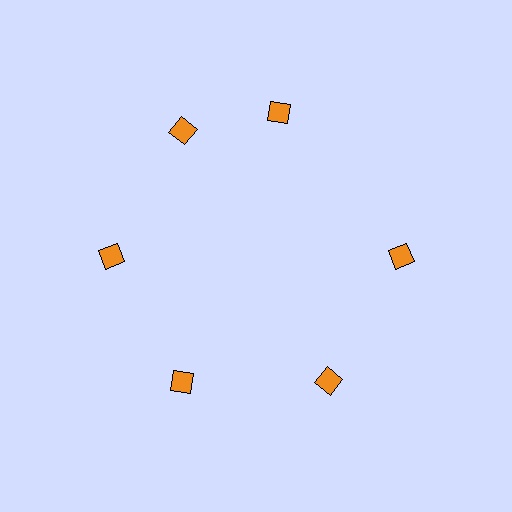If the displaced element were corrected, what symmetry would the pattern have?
It would have 6-fold rotational symmetry — the pattern would map onto itself every 60 degrees.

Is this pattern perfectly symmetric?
No. The 6 orange diamonds are arranged in a ring, but one element near the 1 o'clock position is rotated out of alignment along the ring, breaking the 6-fold rotational symmetry.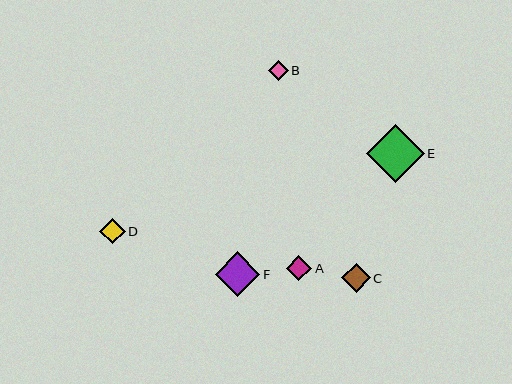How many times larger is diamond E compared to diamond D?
Diamond E is approximately 2.3 times the size of diamond D.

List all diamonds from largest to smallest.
From largest to smallest: E, F, C, A, D, B.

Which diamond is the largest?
Diamond E is the largest with a size of approximately 57 pixels.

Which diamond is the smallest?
Diamond B is the smallest with a size of approximately 20 pixels.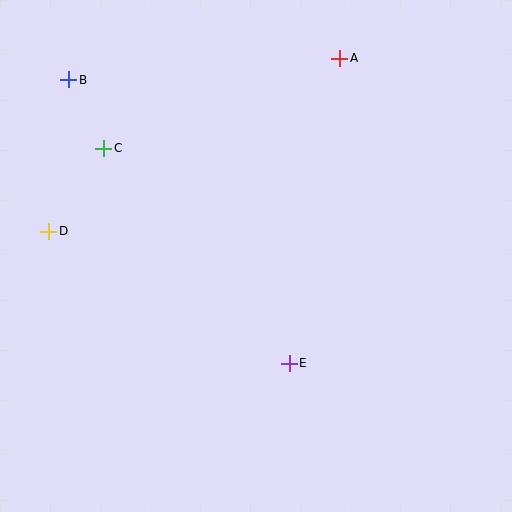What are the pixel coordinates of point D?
Point D is at (49, 231).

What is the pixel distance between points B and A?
The distance between B and A is 272 pixels.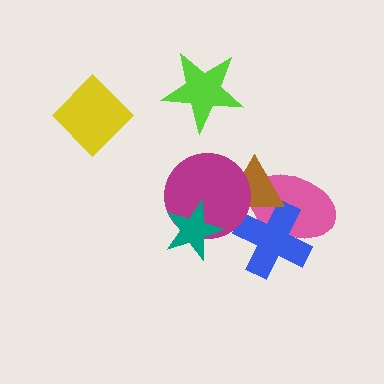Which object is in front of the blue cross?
The brown triangle is in front of the blue cross.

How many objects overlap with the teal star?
1 object overlaps with the teal star.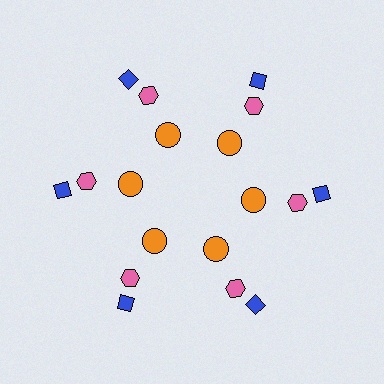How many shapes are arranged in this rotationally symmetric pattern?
There are 18 shapes, arranged in 6 groups of 3.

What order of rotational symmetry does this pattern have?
This pattern has 6-fold rotational symmetry.